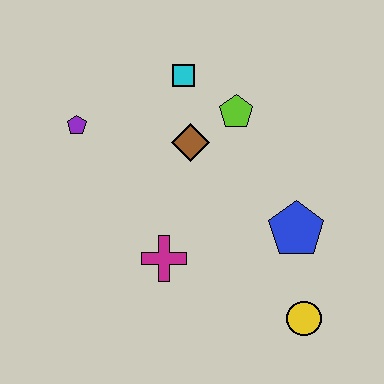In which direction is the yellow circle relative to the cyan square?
The yellow circle is below the cyan square.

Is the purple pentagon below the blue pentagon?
No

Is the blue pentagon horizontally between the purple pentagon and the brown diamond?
No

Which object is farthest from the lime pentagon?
The yellow circle is farthest from the lime pentagon.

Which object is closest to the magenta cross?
The brown diamond is closest to the magenta cross.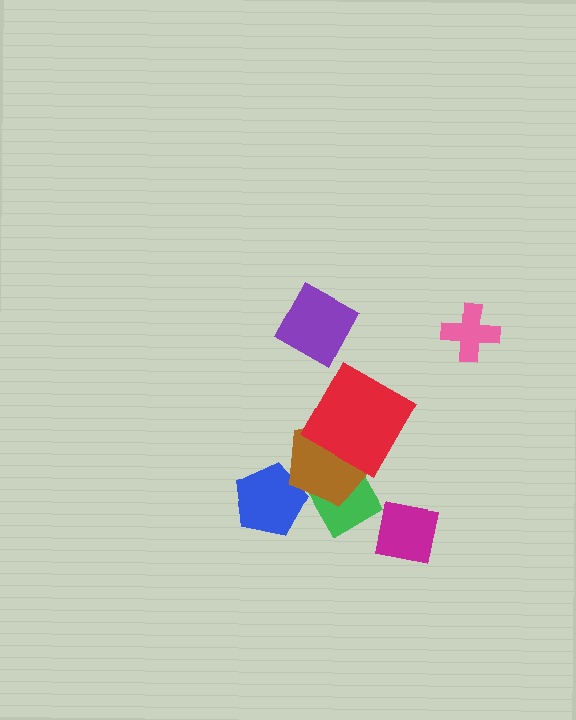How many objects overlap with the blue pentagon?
1 object overlaps with the blue pentagon.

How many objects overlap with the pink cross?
0 objects overlap with the pink cross.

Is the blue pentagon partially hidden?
Yes, it is partially covered by another shape.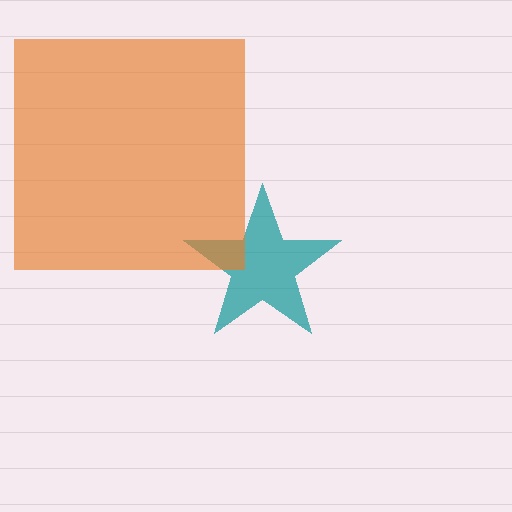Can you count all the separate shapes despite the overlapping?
Yes, there are 2 separate shapes.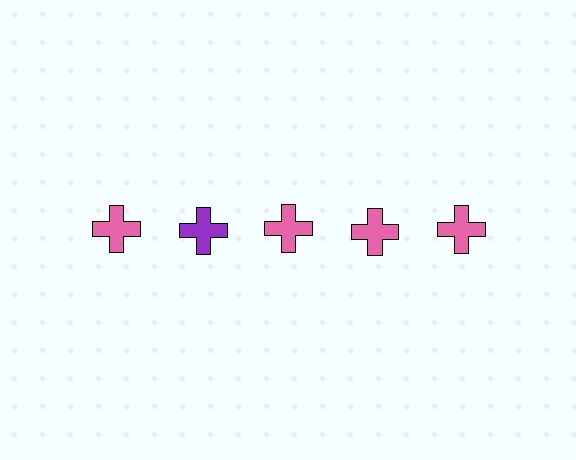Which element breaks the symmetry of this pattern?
The purple cross in the top row, second from left column breaks the symmetry. All other shapes are pink crosses.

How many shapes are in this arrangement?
There are 5 shapes arranged in a grid pattern.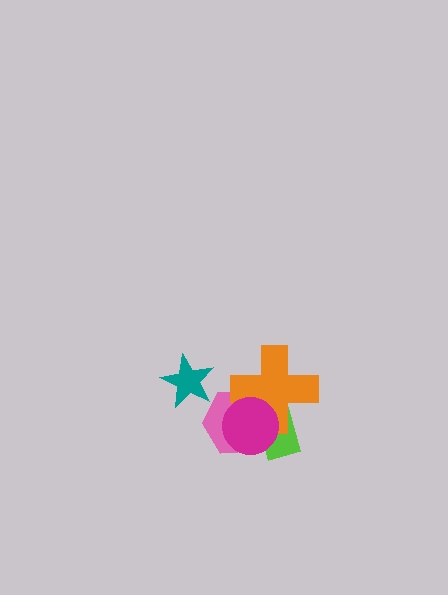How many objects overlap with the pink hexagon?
3 objects overlap with the pink hexagon.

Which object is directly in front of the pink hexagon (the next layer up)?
The orange cross is directly in front of the pink hexagon.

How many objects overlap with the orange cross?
3 objects overlap with the orange cross.